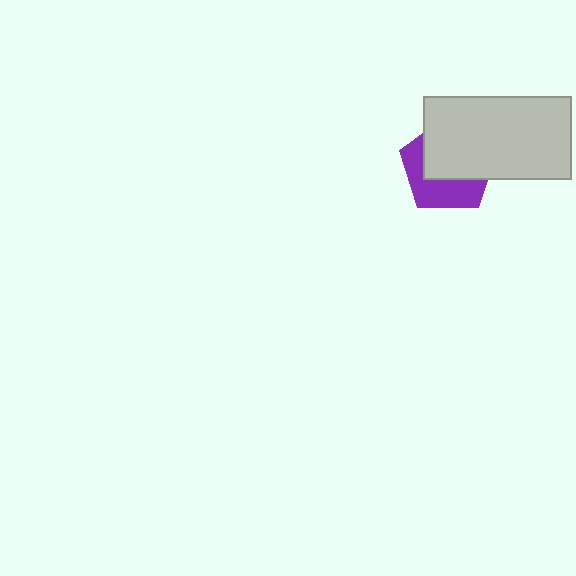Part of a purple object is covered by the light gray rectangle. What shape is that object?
It is a pentagon.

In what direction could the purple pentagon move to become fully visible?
The purple pentagon could move toward the lower-left. That would shift it out from behind the light gray rectangle entirely.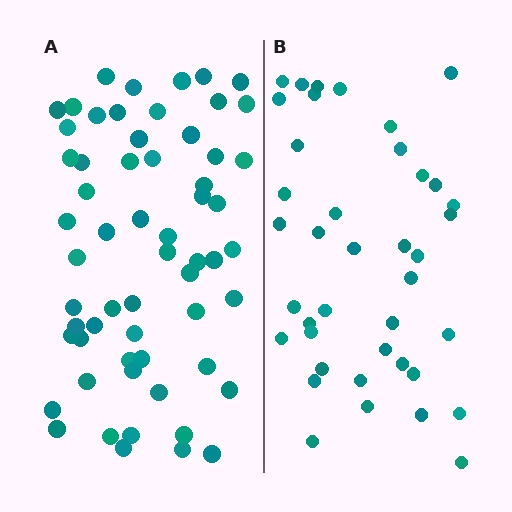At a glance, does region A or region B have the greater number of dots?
Region A (the left region) has more dots.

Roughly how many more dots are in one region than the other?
Region A has approximately 20 more dots than region B.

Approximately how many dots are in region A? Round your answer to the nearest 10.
About 60 dots.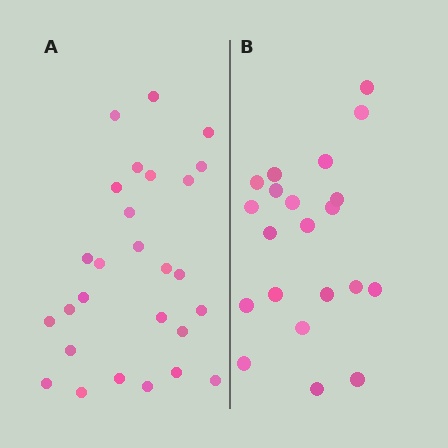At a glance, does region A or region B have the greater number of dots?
Region A (the left region) has more dots.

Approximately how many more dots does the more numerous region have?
Region A has about 6 more dots than region B.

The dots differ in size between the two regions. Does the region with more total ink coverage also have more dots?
No. Region B has more total ink coverage because its dots are larger, but region A actually contains more individual dots. Total area can be misleading — the number of items is what matters here.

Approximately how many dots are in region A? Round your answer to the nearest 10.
About 30 dots. (The exact count is 27, which rounds to 30.)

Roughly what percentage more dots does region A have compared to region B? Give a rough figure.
About 30% more.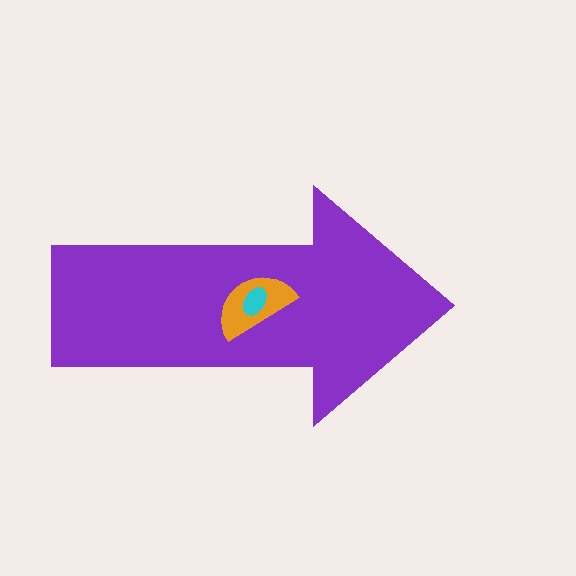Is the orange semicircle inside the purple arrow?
Yes.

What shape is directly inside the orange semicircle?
The cyan ellipse.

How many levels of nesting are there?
3.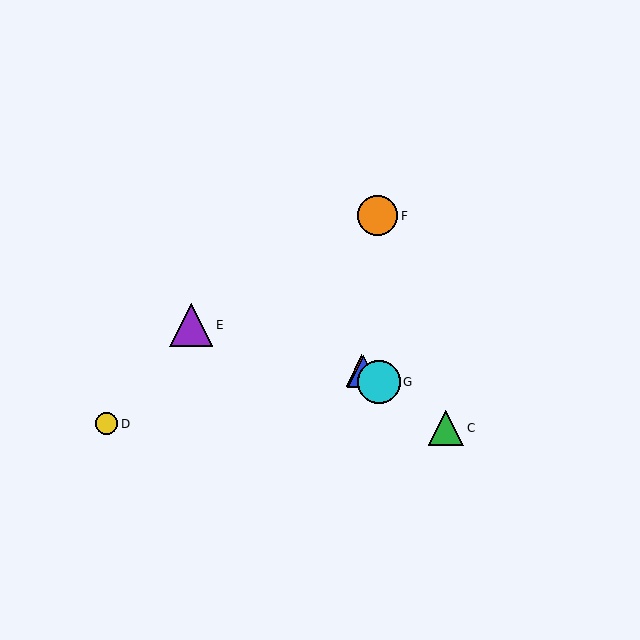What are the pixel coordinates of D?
Object D is at (107, 424).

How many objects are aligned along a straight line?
4 objects (A, B, C, G) are aligned along a straight line.